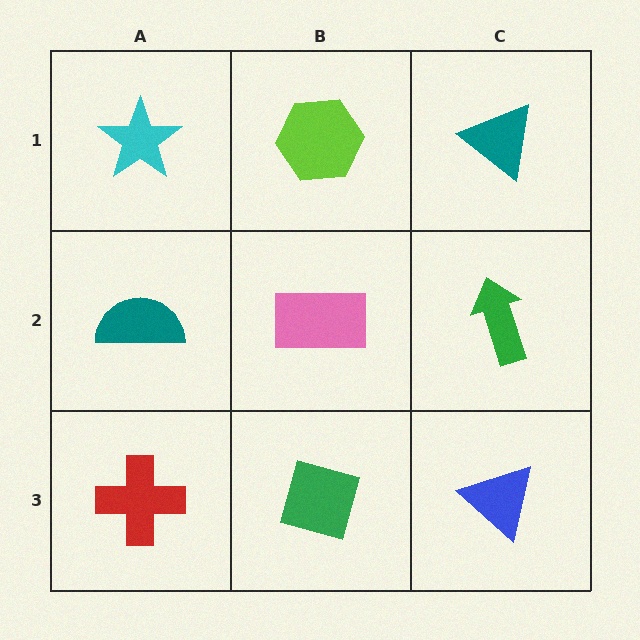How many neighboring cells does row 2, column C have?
3.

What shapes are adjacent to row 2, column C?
A teal triangle (row 1, column C), a blue triangle (row 3, column C), a pink rectangle (row 2, column B).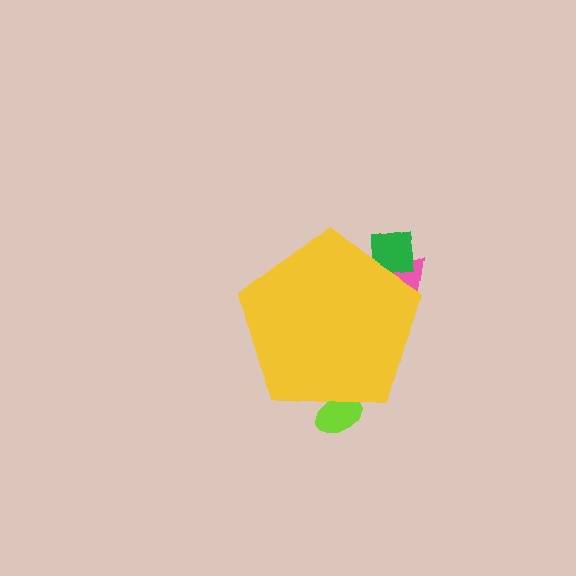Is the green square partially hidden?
Yes, the green square is partially hidden behind the yellow pentagon.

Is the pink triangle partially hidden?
Yes, the pink triangle is partially hidden behind the yellow pentagon.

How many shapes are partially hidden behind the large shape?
3 shapes are partially hidden.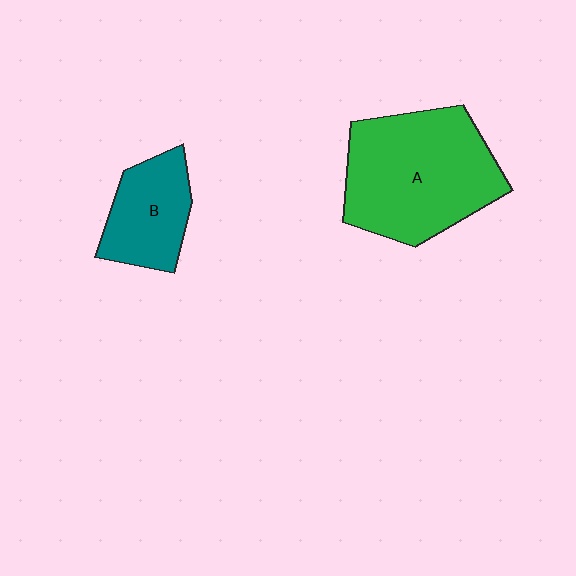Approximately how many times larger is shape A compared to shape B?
Approximately 2.0 times.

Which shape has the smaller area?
Shape B (teal).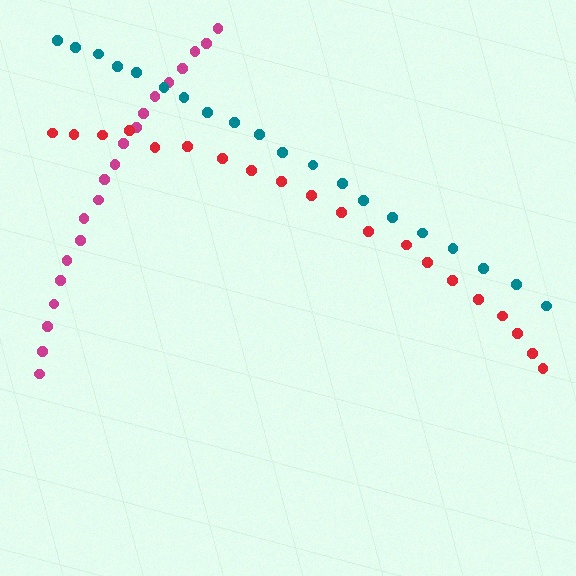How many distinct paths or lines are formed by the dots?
There are 3 distinct paths.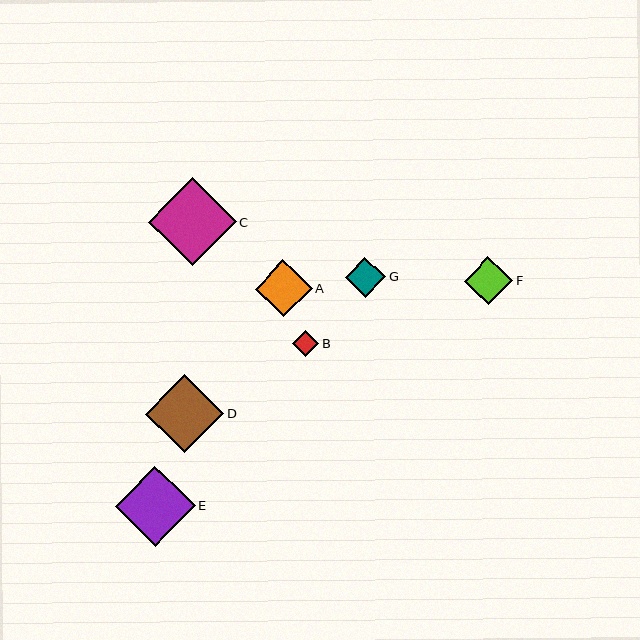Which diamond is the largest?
Diamond C is the largest with a size of approximately 88 pixels.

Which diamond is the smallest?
Diamond B is the smallest with a size of approximately 26 pixels.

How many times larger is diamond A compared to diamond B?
Diamond A is approximately 2.2 times the size of diamond B.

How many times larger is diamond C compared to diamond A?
Diamond C is approximately 1.6 times the size of diamond A.